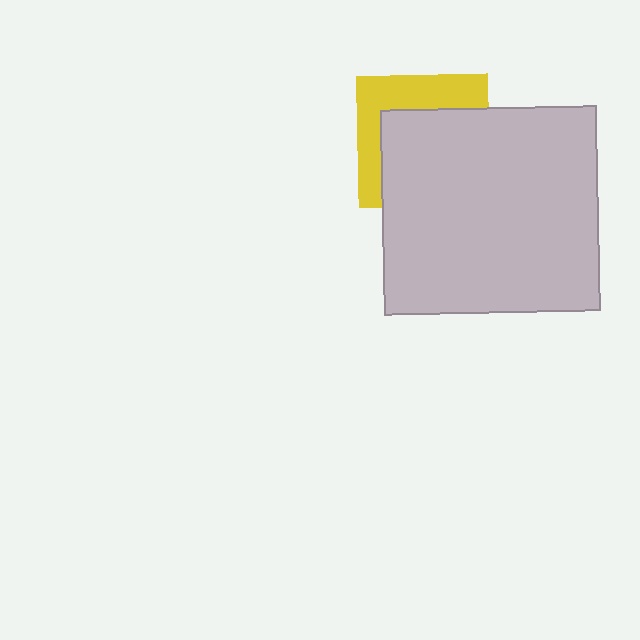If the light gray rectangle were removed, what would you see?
You would see the complete yellow square.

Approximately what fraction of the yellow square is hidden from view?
Roughly 62% of the yellow square is hidden behind the light gray rectangle.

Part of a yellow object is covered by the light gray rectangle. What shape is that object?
It is a square.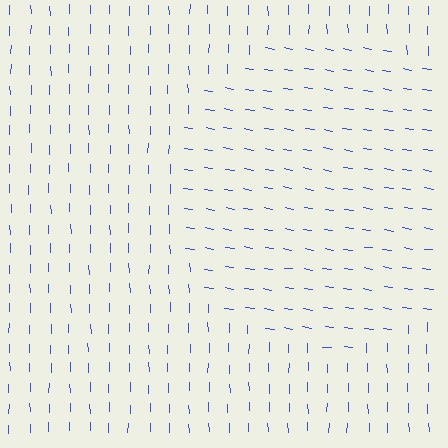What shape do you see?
I see a circle.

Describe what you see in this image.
The image is filled with small blue line segments. A circle region in the image has lines oriented differently from the surrounding lines, creating a visible texture boundary.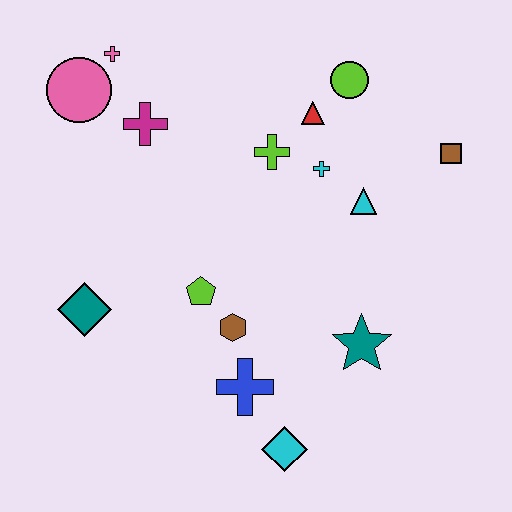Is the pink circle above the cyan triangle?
Yes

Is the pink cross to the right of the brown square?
No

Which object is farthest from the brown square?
The teal diamond is farthest from the brown square.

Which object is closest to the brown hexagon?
The lime pentagon is closest to the brown hexagon.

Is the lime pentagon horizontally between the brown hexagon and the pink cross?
Yes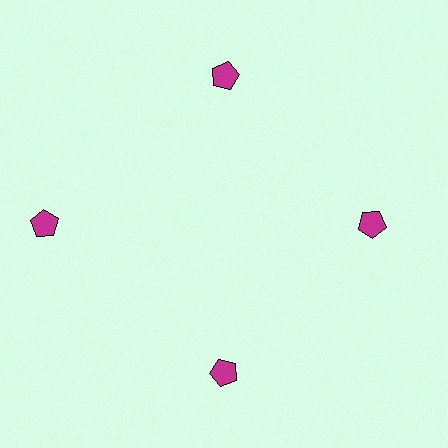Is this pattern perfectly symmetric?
No. The 4 magenta pentagons are arranged in a ring, but one element near the 9 o'clock position is pushed outward from the center, breaking the 4-fold rotational symmetry.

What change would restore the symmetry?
The symmetry would be restored by moving it inward, back onto the ring so that all 4 pentagons sit at equal angles and equal distance from the center.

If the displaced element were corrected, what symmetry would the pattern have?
It would have 4-fold rotational symmetry — the pattern would map onto itself every 90 degrees.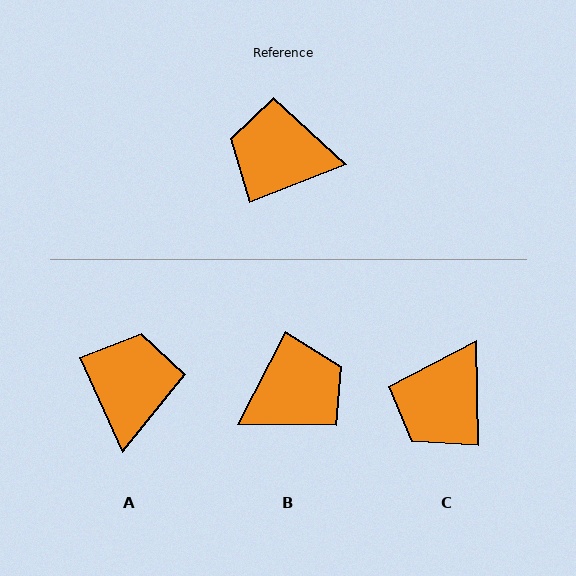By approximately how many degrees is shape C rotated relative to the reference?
Approximately 70 degrees counter-clockwise.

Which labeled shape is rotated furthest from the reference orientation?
B, about 139 degrees away.